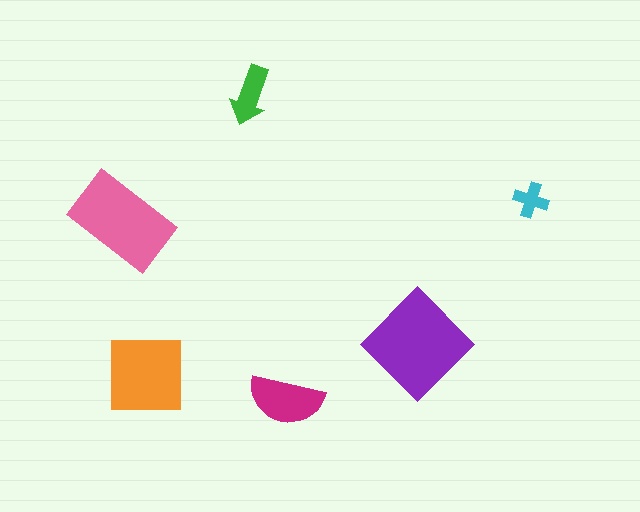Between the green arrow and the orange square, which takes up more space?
The orange square.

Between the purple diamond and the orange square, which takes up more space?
The purple diamond.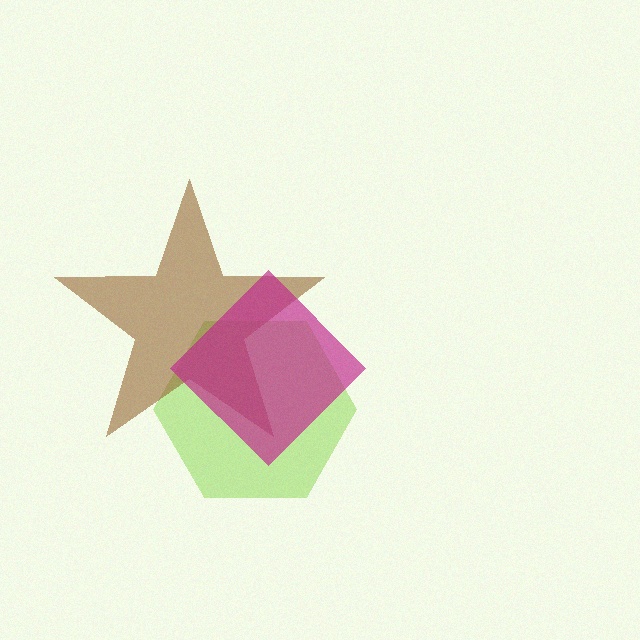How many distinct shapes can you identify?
There are 3 distinct shapes: a lime hexagon, a brown star, a magenta diamond.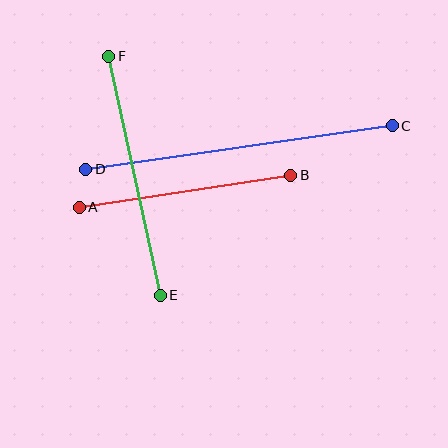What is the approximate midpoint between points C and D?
The midpoint is at approximately (239, 147) pixels.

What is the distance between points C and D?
The distance is approximately 310 pixels.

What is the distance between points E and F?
The distance is approximately 244 pixels.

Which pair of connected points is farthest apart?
Points C and D are farthest apart.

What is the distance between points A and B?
The distance is approximately 214 pixels.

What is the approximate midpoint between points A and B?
The midpoint is at approximately (185, 191) pixels.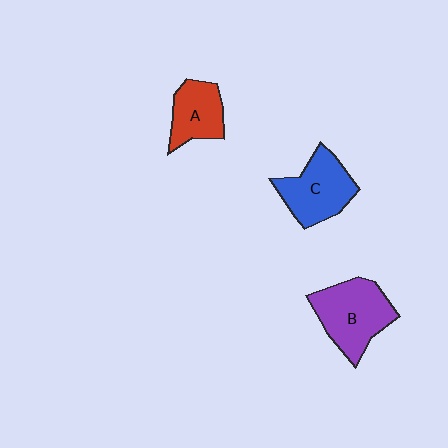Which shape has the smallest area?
Shape A (red).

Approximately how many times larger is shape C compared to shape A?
Approximately 1.3 times.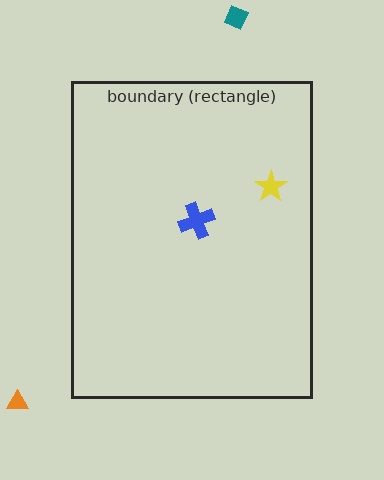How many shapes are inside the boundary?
2 inside, 2 outside.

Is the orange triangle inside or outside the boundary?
Outside.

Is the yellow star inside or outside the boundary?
Inside.